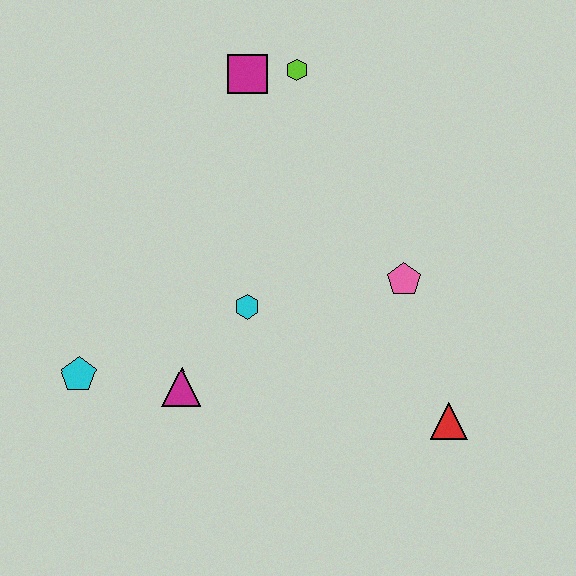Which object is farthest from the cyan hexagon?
The lime hexagon is farthest from the cyan hexagon.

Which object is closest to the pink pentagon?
The red triangle is closest to the pink pentagon.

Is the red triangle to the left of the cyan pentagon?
No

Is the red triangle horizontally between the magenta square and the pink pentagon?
No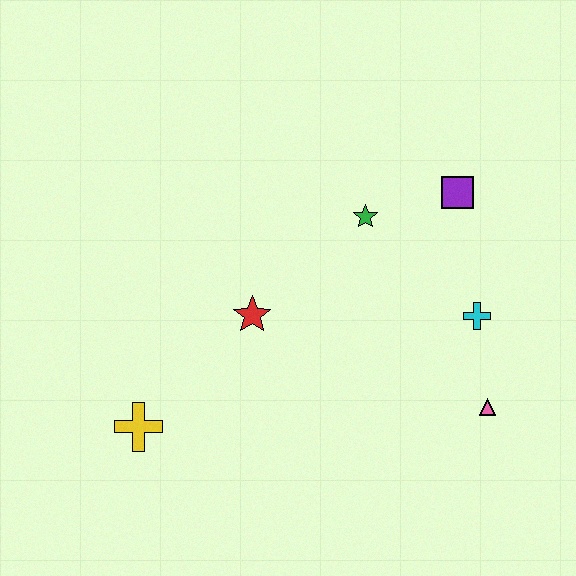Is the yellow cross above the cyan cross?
No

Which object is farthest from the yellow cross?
The purple square is farthest from the yellow cross.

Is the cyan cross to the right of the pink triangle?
No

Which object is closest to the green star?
The purple square is closest to the green star.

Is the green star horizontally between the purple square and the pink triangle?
No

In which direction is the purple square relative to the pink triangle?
The purple square is above the pink triangle.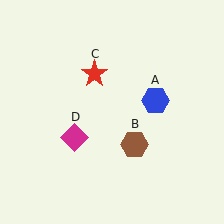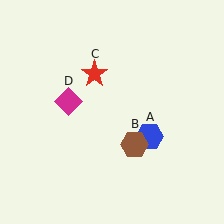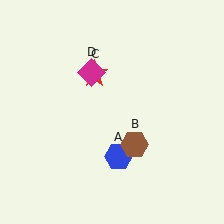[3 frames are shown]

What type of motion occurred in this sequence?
The blue hexagon (object A), magenta diamond (object D) rotated clockwise around the center of the scene.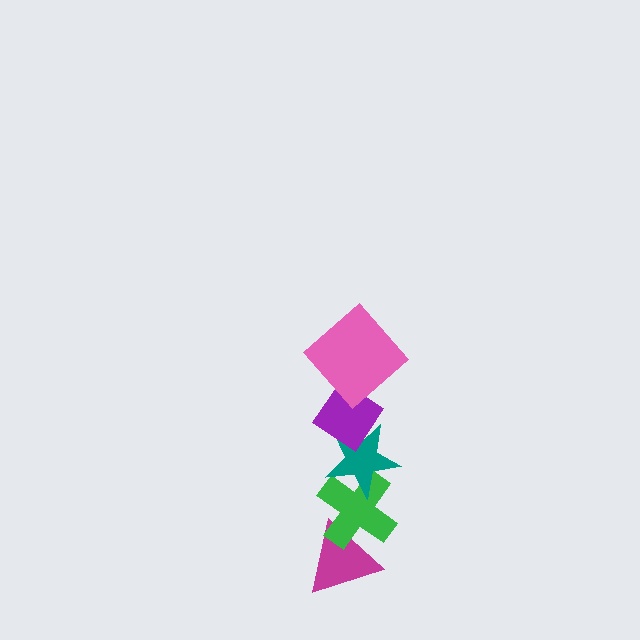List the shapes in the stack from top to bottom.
From top to bottom: the pink diamond, the purple diamond, the teal star, the green cross, the magenta triangle.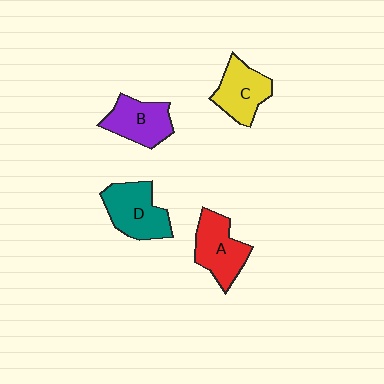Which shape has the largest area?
Shape D (teal).